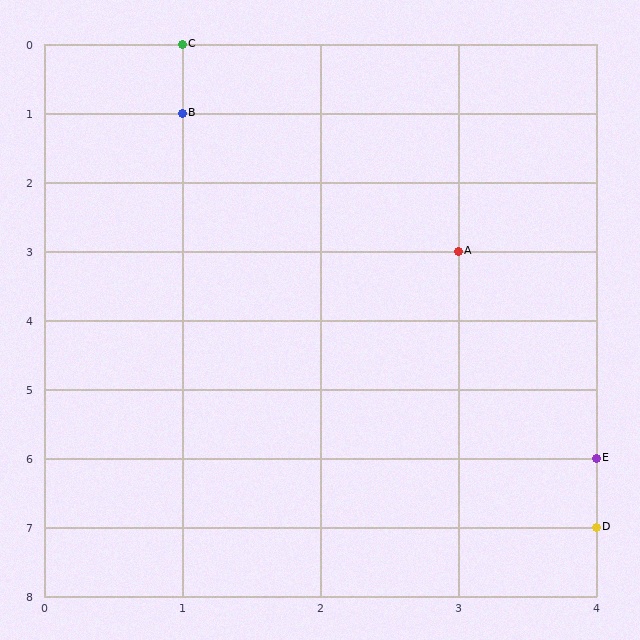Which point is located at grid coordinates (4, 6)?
Point E is at (4, 6).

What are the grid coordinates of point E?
Point E is at grid coordinates (4, 6).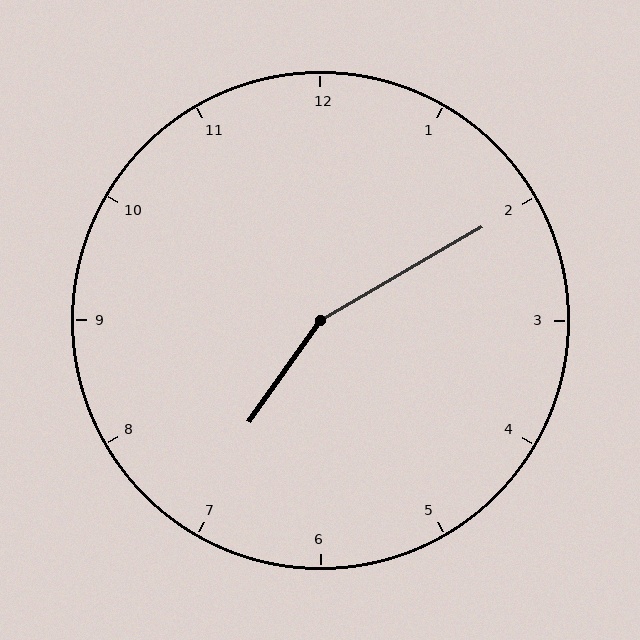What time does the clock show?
7:10.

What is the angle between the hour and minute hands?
Approximately 155 degrees.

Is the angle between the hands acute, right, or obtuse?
It is obtuse.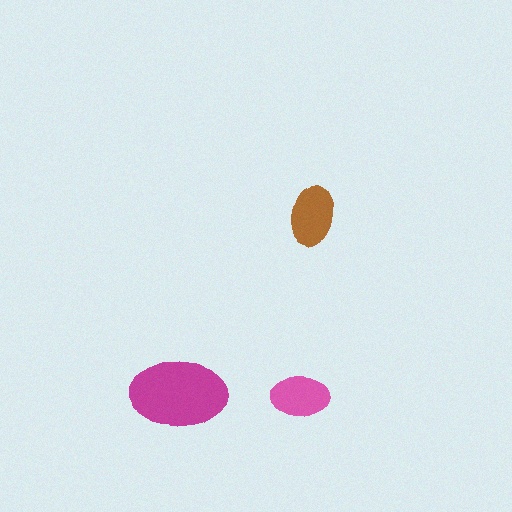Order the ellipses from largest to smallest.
the magenta one, the brown one, the pink one.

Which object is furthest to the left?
The magenta ellipse is leftmost.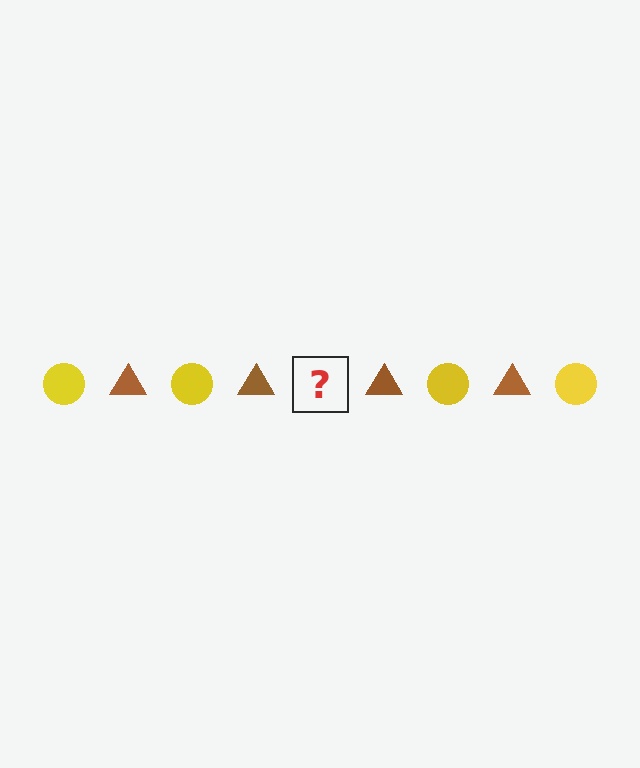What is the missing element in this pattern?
The missing element is a yellow circle.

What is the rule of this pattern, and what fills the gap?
The rule is that the pattern alternates between yellow circle and brown triangle. The gap should be filled with a yellow circle.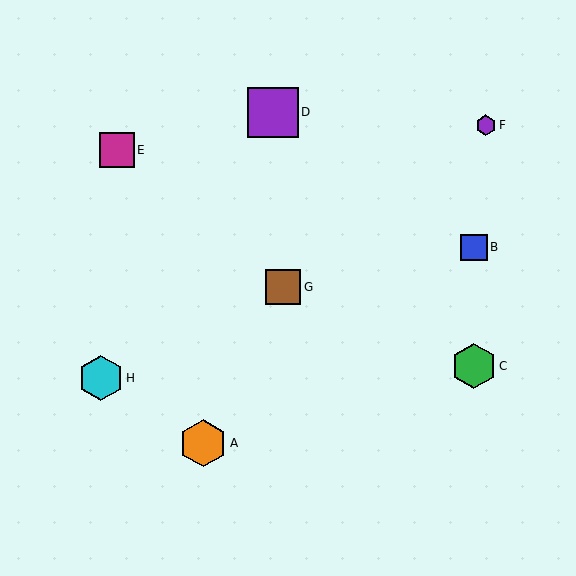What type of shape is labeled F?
Shape F is a purple hexagon.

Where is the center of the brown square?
The center of the brown square is at (283, 287).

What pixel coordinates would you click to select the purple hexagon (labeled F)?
Click at (486, 125) to select the purple hexagon F.